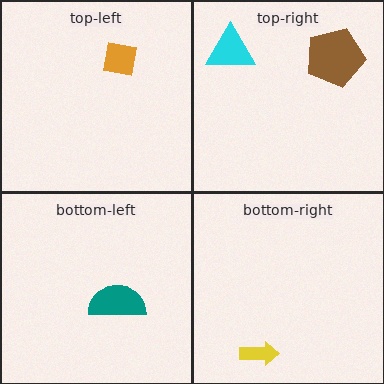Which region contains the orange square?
The top-left region.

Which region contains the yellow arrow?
The bottom-right region.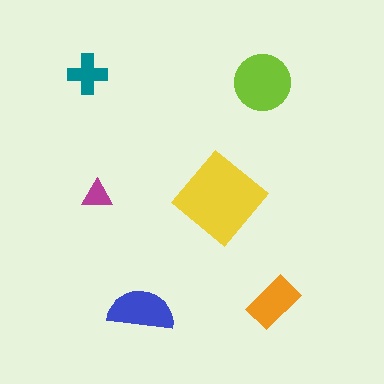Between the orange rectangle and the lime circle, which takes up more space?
The lime circle.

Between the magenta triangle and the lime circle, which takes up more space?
The lime circle.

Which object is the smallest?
The magenta triangle.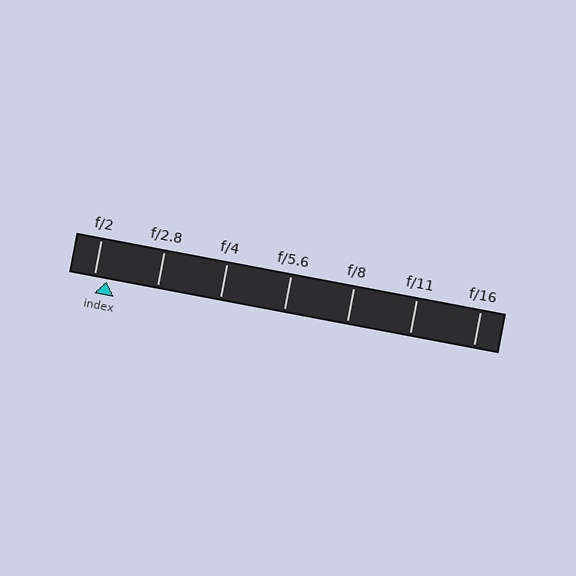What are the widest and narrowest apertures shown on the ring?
The widest aperture shown is f/2 and the narrowest is f/16.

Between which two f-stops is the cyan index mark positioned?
The index mark is between f/2 and f/2.8.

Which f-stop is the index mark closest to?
The index mark is closest to f/2.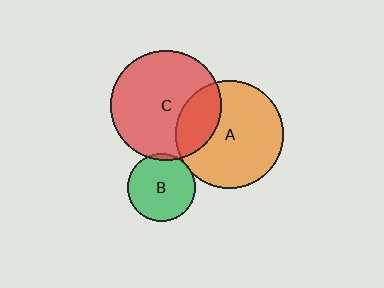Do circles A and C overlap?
Yes.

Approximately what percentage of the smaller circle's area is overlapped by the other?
Approximately 25%.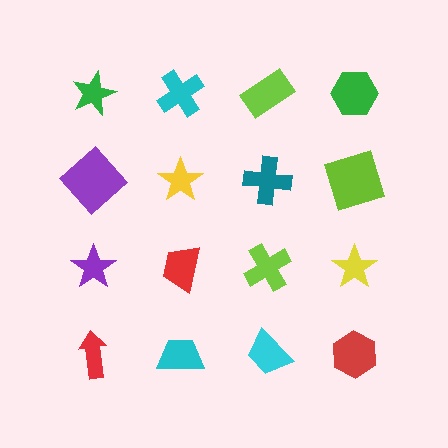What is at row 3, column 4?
A yellow star.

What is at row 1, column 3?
A lime rectangle.